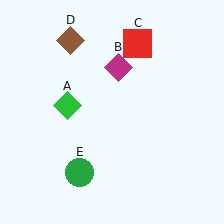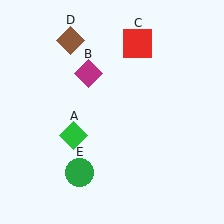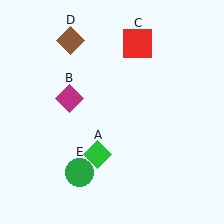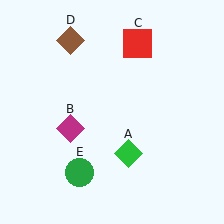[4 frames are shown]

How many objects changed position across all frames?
2 objects changed position: green diamond (object A), magenta diamond (object B).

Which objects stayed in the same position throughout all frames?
Red square (object C) and brown diamond (object D) and green circle (object E) remained stationary.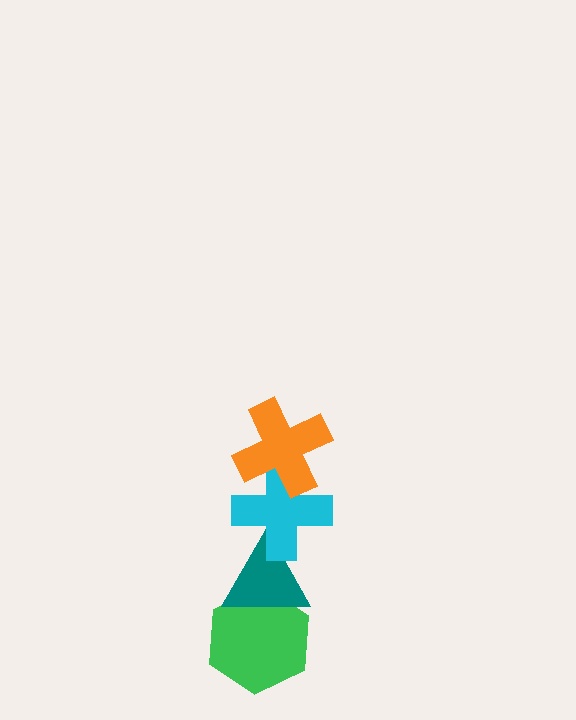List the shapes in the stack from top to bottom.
From top to bottom: the orange cross, the cyan cross, the teal triangle, the green hexagon.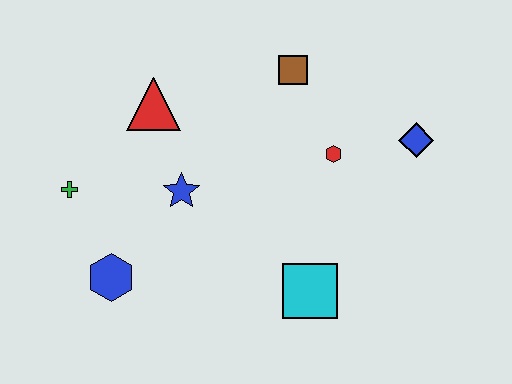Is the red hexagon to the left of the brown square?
No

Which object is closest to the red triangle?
The blue star is closest to the red triangle.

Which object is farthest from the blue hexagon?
The blue diamond is farthest from the blue hexagon.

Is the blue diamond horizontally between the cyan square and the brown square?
No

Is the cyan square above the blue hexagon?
No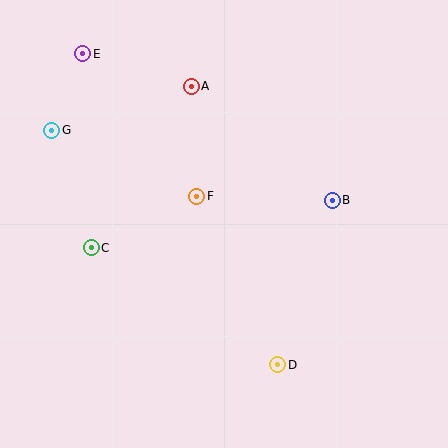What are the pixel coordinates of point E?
Point E is at (83, 54).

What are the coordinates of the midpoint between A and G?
The midpoint between A and G is at (121, 108).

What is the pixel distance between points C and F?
The distance between C and F is 117 pixels.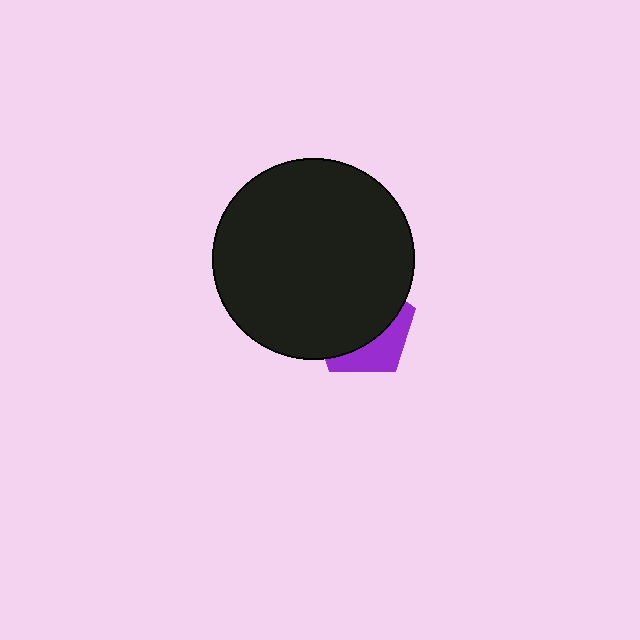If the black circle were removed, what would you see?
You would see the complete purple pentagon.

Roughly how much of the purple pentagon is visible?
A small part of it is visible (roughly 33%).